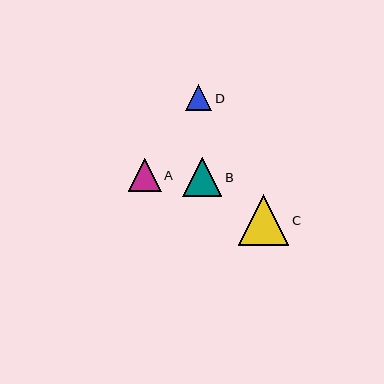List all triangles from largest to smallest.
From largest to smallest: C, B, A, D.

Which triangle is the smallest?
Triangle D is the smallest with a size of approximately 26 pixels.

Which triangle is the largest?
Triangle C is the largest with a size of approximately 51 pixels.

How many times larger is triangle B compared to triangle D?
Triangle B is approximately 1.5 times the size of triangle D.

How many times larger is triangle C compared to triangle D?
Triangle C is approximately 1.9 times the size of triangle D.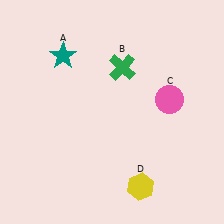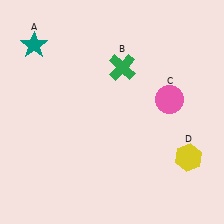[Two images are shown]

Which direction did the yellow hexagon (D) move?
The yellow hexagon (D) moved right.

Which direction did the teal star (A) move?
The teal star (A) moved left.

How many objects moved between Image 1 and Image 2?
2 objects moved between the two images.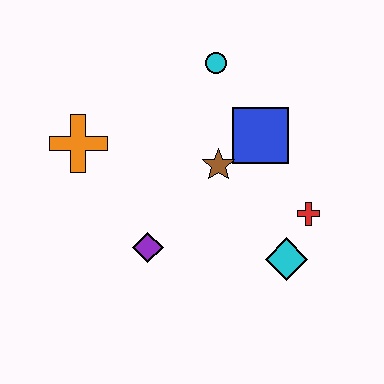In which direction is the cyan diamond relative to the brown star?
The cyan diamond is below the brown star.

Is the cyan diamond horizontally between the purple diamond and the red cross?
Yes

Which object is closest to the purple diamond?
The brown star is closest to the purple diamond.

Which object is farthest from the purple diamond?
The cyan circle is farthest from the purple diamond.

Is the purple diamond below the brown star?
Yes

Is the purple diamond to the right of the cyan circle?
No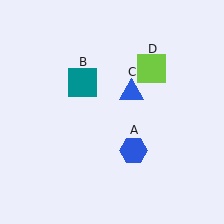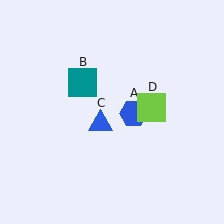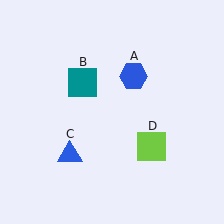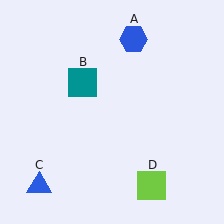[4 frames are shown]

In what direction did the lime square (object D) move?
The lime square (object D) moved down.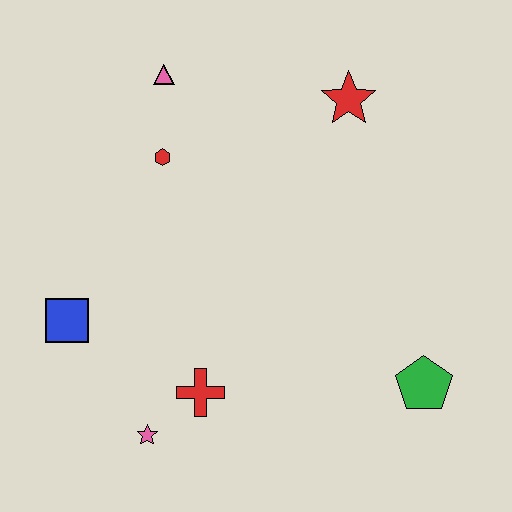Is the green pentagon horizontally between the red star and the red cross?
No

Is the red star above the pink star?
Yes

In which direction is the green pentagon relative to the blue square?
The green pentagon is to the right of the blue square.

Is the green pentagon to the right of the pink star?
Yes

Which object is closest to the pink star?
The red cross is closest to the pink star.